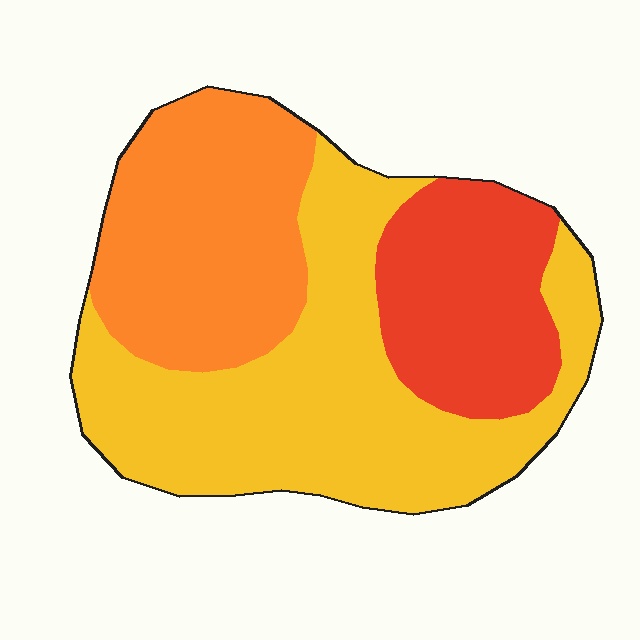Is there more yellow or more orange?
Yellow.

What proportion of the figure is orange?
Orange takes up about one third (1/3) of the figure.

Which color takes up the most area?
Yellow, at roughly 50%.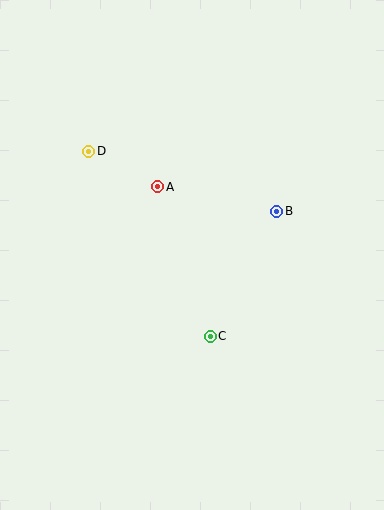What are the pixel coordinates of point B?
Point B is at (277, 211).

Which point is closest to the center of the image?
Point A at (158, 187) is closest to the center.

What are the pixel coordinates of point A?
Point A is at (158, 187).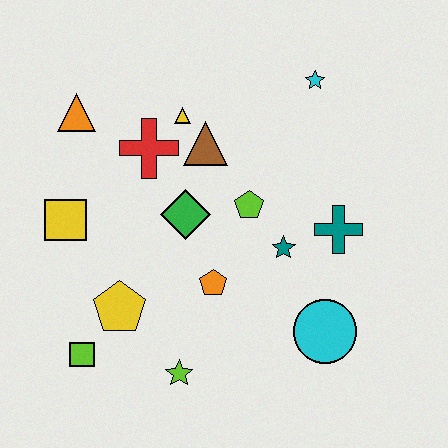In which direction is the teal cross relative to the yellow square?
The teal cross is to the right of the yellow square.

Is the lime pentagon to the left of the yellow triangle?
No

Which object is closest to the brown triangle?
The yellow triangle is closest to the brown triangle.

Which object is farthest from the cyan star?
The lime square is farthest from the cyan star.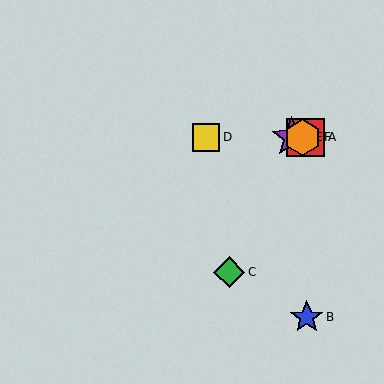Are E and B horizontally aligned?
No, E is at y≈137 and B is at y≈317.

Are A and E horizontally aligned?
Yes, both are at y≈137.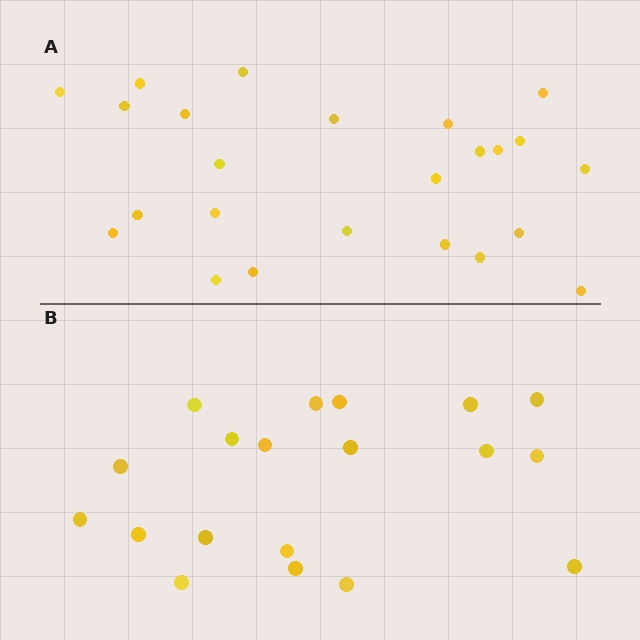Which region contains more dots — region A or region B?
Region A (the top region) has more dots.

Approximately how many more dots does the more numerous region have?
Region A has about 5 more dots than region B.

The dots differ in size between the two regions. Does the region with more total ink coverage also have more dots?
No. Region B has more total ink coverage because its dots are larger, but region A actually contains more individual dots. Total area can be misleading — the number of items is what matters here.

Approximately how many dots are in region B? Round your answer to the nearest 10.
About 20 dots. (The exact count is 19, which rounds to 20.)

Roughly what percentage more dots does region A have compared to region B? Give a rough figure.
About 25% more.